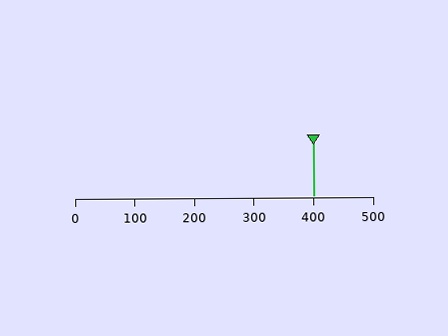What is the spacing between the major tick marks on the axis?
The major ticks are spaced 100 apart.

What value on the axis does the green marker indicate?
The marker indicates approximately 400.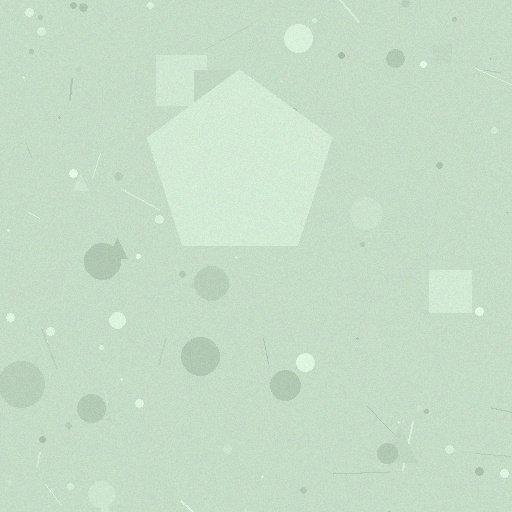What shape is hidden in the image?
A pentagon is hidden in the image.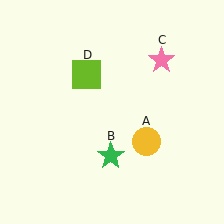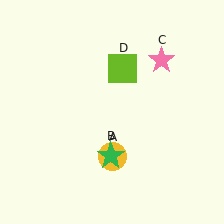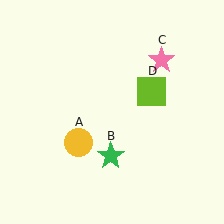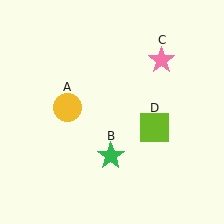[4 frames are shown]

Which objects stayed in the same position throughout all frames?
Green star (object B) and pink star (object C) remained stationary.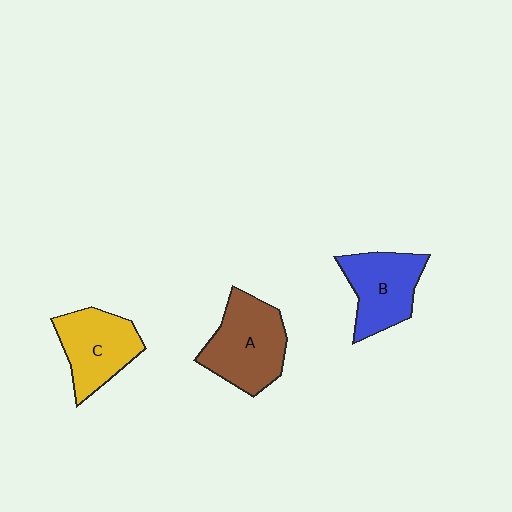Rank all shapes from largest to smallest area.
From largest to smallest: A (brown), C (yellow), B (blue).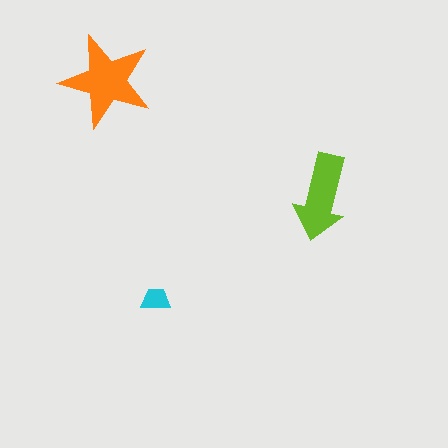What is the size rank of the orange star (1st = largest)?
1st.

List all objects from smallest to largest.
The cyan trapezoid, the lime arrow, the orange star.